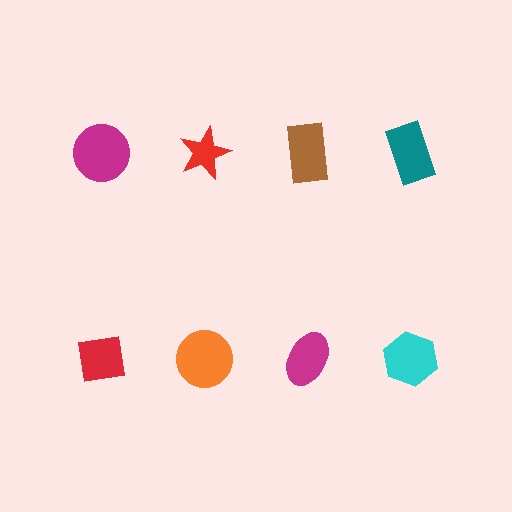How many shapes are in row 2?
4 shapes.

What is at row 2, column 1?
A red square.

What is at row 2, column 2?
An orange circle.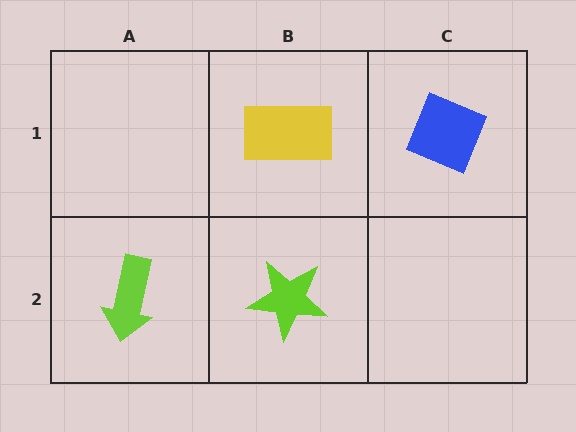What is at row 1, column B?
A yellow rectangle.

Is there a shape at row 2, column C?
No, that cell is empty.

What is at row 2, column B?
A lime star.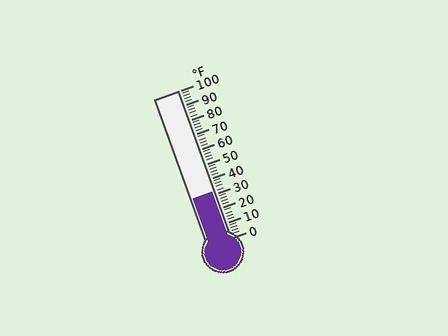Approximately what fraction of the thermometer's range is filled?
The thermometer is filled to approximately 30% of its range.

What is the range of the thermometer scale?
The thermometer scale ranges from 0°F to 100°F.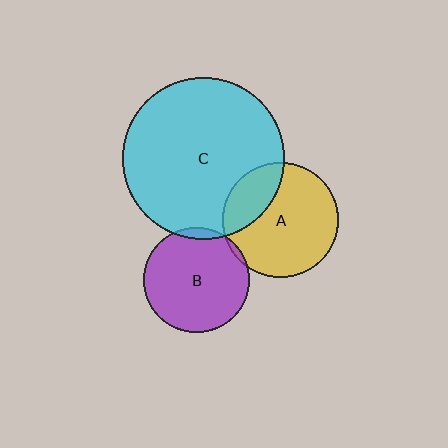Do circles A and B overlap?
Yes.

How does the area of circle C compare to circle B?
Approximately 2.4 times.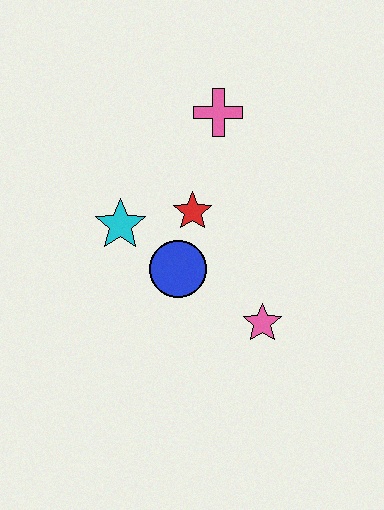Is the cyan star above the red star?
No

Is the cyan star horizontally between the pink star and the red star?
No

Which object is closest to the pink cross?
The red star is closest to the pink cross.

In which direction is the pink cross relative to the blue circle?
The pink cross is above the blue circle.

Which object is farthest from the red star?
The pink star is farthest from the red star.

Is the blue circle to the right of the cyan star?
Yes